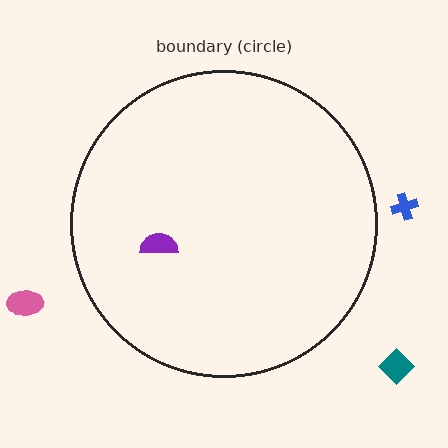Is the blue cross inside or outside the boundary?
Outside.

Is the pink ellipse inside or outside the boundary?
Outside.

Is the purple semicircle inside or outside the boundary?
Inside.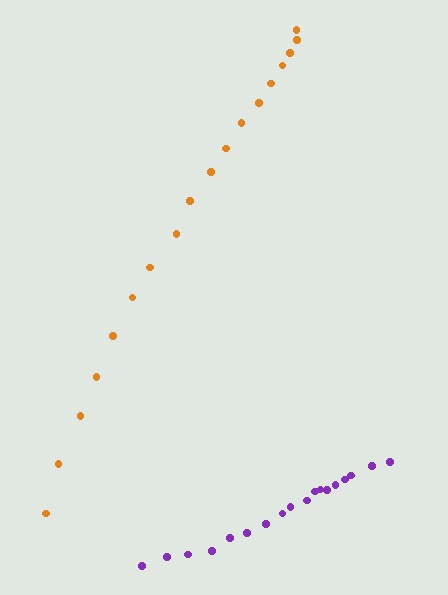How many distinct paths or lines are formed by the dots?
There are 2 distinct paths.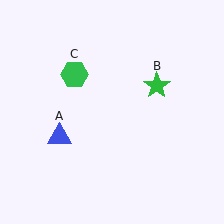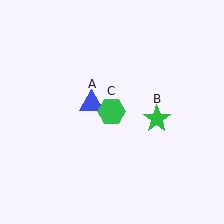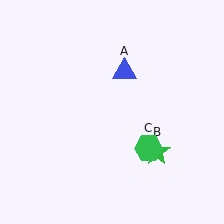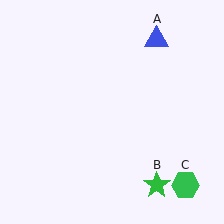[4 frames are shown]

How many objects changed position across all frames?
3 objects changed position: blue triangle (object A), green star (object B), green hexagon (object C).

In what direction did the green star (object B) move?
The green star (object B) moved down.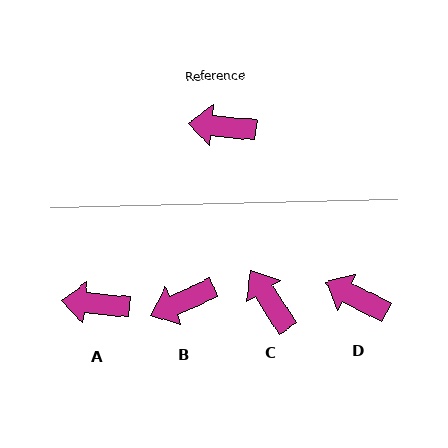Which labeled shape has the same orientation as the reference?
A.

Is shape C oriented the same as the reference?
No, it is off by about 51 degrees.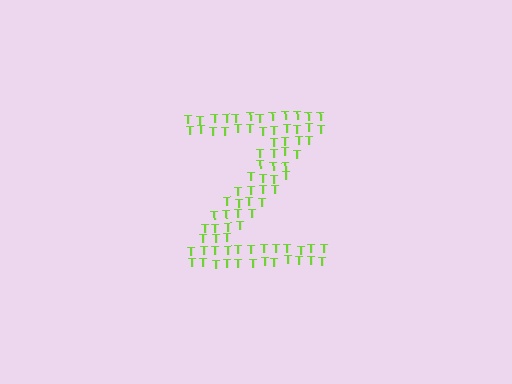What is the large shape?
The large shape is the letter Z.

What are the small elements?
The small elements are letter T's.